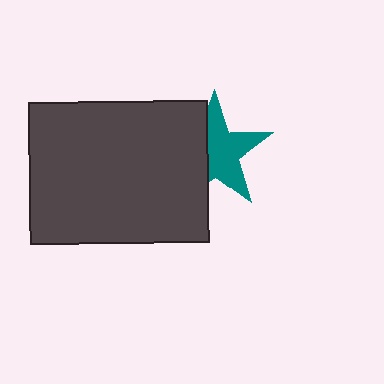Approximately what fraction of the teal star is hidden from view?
Roughly 40% of the teal star is hidden behind the dark gray rectangle.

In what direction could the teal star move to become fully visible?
The teal star could move right. That would shift it out from behind the dark gray rectangle entirely.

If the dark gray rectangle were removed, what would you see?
You would see the complete teal star.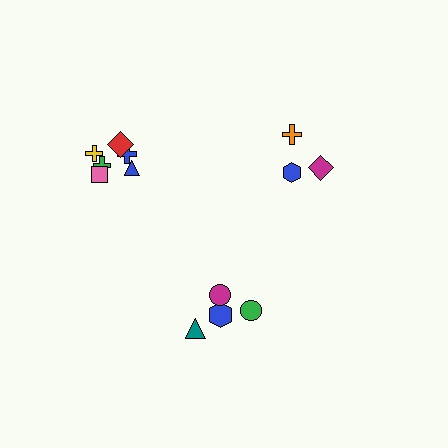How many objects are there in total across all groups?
There are 13 objects.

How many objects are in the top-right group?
There are 3 objects.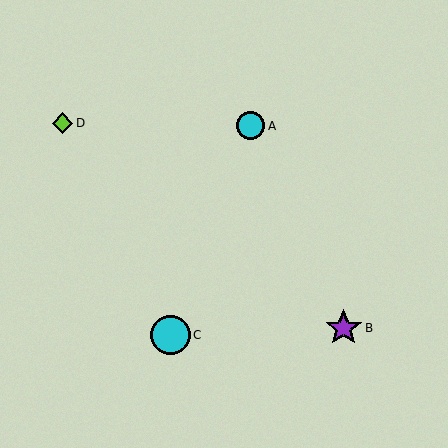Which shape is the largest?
The cyan circle (labeled C) is the largest.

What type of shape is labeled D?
Shape D is a lime diamond.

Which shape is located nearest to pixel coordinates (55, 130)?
The lime diamond (labeled D) at (63, 123) is nearest to that location.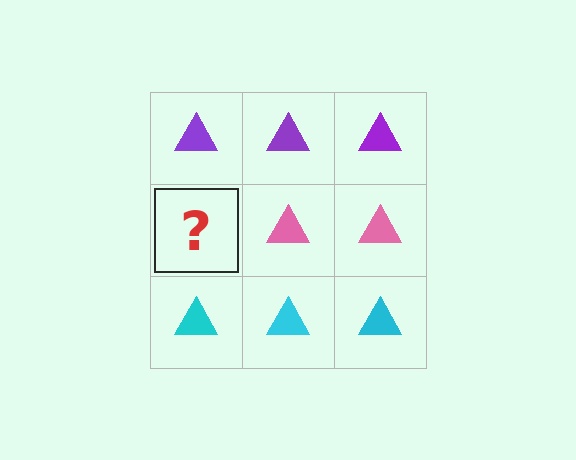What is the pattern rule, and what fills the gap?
The rule is that each row has a consistent color. The gap should be filled with a pink triangle.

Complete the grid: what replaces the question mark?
The question mark should be replaced with a pink triangle.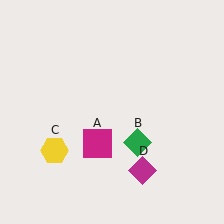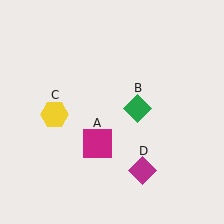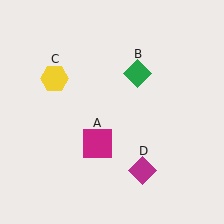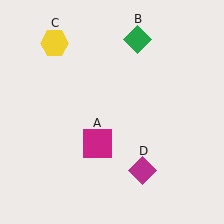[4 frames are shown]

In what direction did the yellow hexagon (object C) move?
The yellow hexagon (object C) moved up.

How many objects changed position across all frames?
2 objects changed position: green diamond (object B), yellow hexagon (object C).